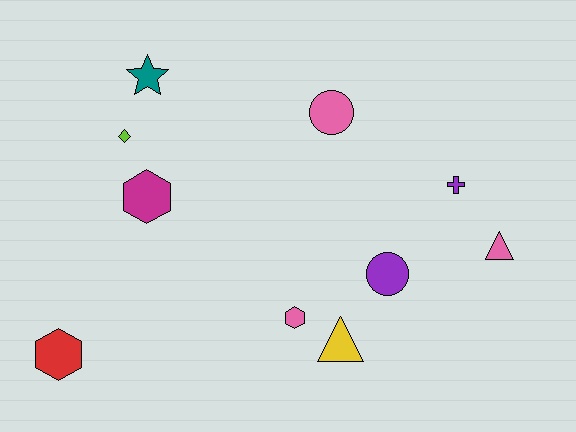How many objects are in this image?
There are 10 objects.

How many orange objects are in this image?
There are no orange objects.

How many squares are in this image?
There are no squares.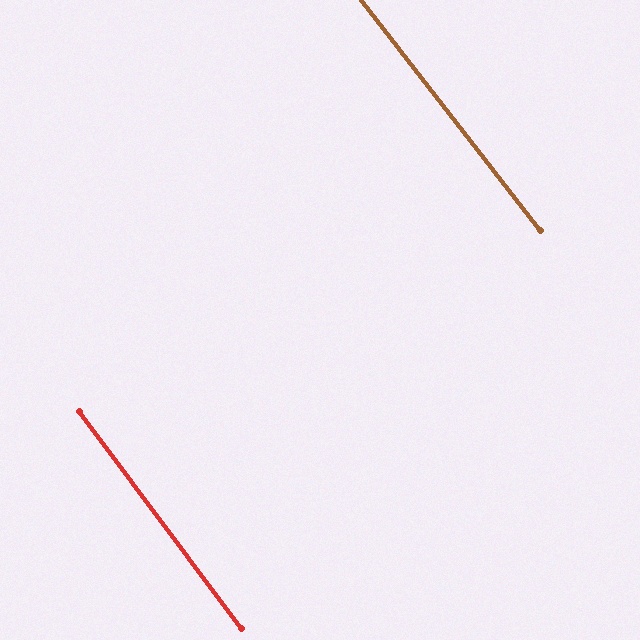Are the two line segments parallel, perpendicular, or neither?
Parallel — their directions differ by only 0.8°.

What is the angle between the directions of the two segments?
Approximately 1 degree.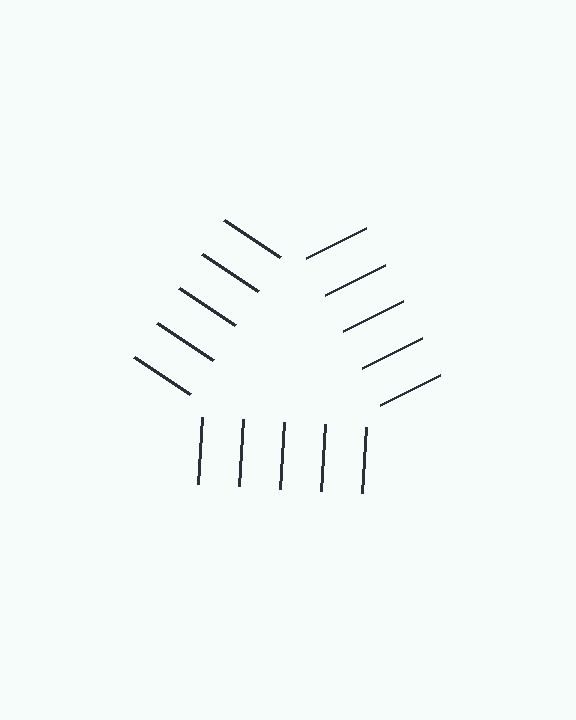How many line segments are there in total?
15 — 5 along each of the 3 edges.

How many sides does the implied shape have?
3 sides — the line-ends trace a triangle.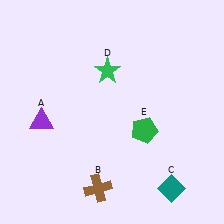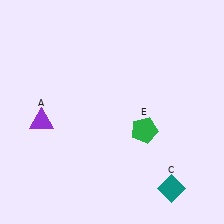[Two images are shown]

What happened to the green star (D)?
The green star (D) was removed in Image 2. It was in the top-left area of Image 1.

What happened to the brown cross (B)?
The brown cross (B) was removed in Image 2. It was in the bottom-left area of Image 1.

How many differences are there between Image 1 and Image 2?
There are 2 differences between the two images.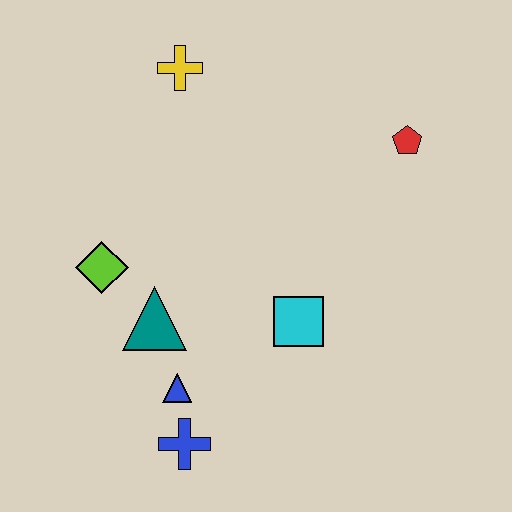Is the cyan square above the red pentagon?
No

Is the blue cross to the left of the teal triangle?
No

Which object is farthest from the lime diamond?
The red pentagon is farthest from the lime diamond.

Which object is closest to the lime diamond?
The teal triangle is closest to the lime diamond.